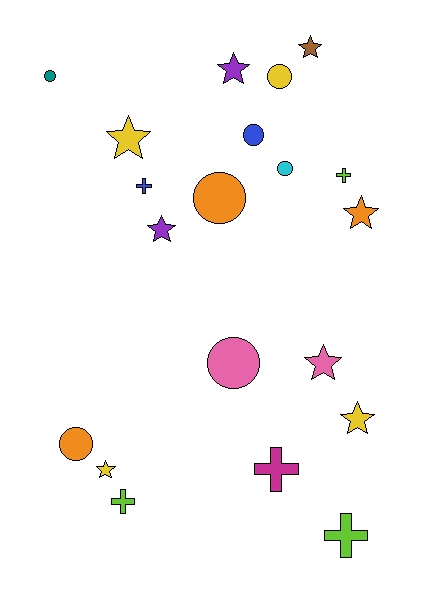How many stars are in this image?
There are 8 stars.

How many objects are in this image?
There are 20 objects.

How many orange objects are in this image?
There are 3 orange objects.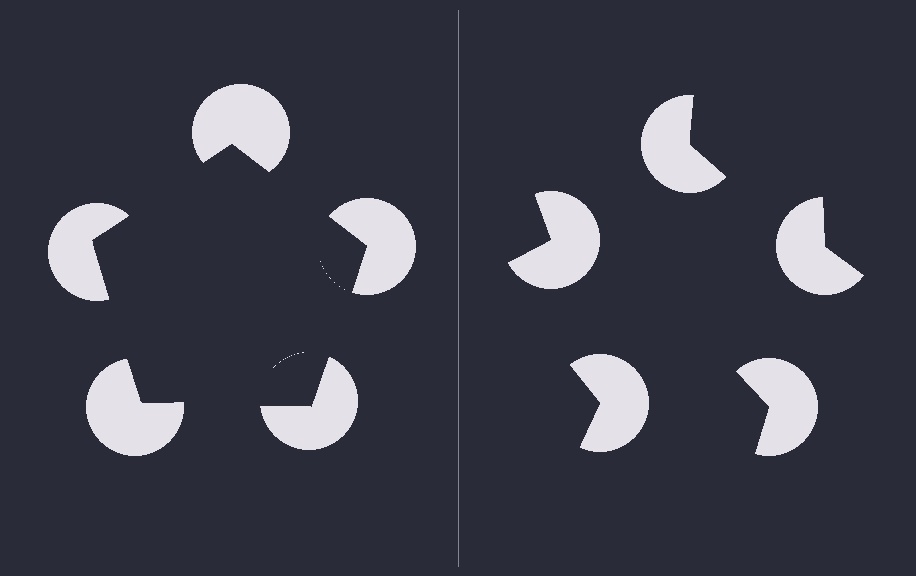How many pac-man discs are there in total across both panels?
10 — 5 on each side.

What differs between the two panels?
The pac-man discs are positioned identically on both sides; only the wedge orientations differ. On the left they align to a pentagon; on the right they are misaligned.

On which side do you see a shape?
An illusory pentagon appears on the left side. On the right side the wedge cuts are rotated, so no coherent shape forms.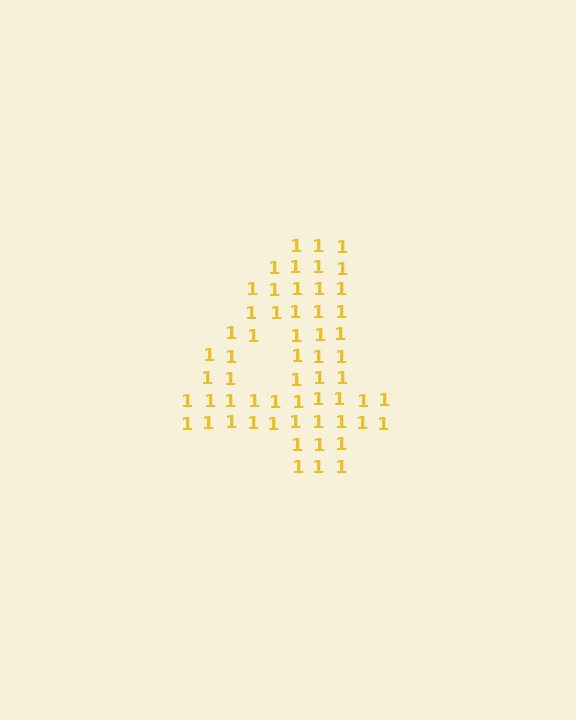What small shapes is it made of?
It is made of small digit 1's.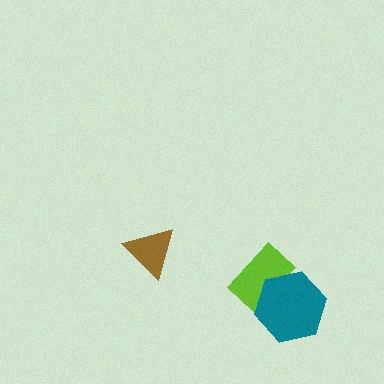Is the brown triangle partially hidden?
No, no other shape covers it.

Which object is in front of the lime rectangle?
The teal hexagon is in front of the lime rectangle.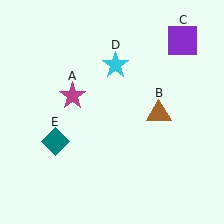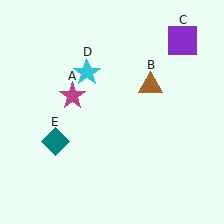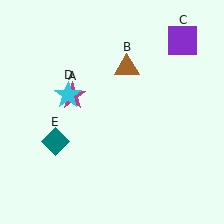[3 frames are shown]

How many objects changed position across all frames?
2 objects changed position: brown triangle (object B), cyan star (object D).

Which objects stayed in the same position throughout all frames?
Magenta star (object A) and purple square (object C) and teal diamond (object E) remained stationary.